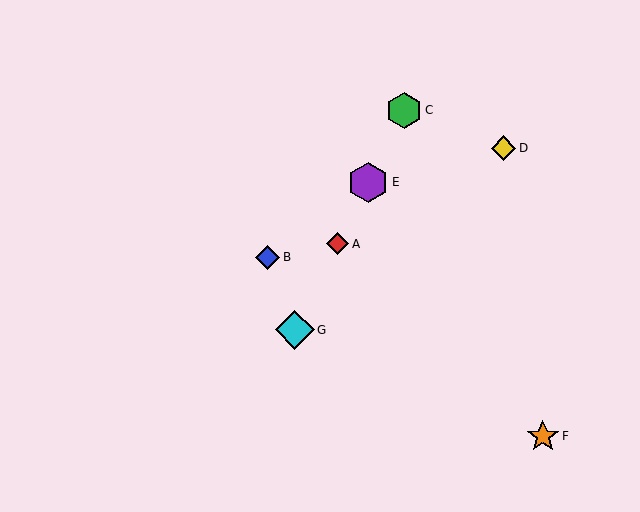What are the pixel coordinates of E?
Object E is at (368, 182).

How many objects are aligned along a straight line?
4 objects (A, C, E, G) are aligned along a straight line.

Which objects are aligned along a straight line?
Objects A, C, E, G are aligned along a straight line.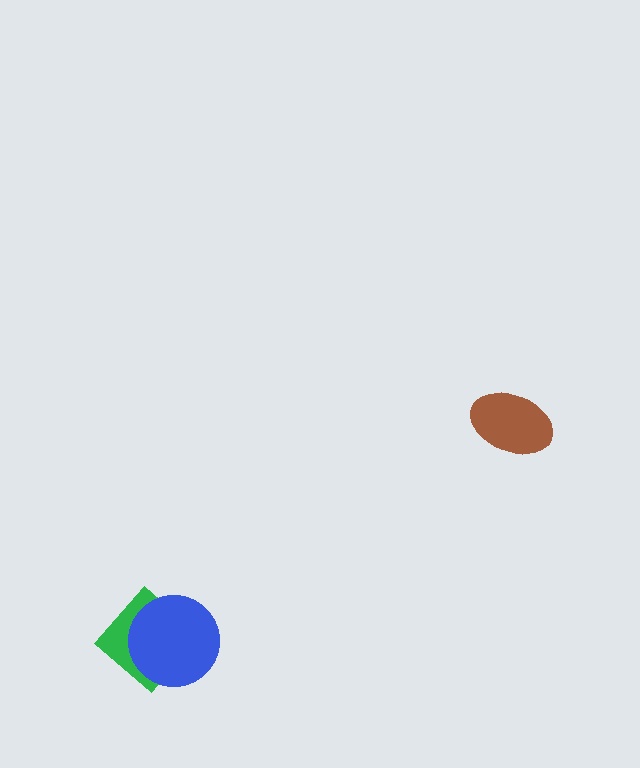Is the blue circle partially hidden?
No, no other shape covers it.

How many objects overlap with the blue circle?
1 object overlaps with the blue circle.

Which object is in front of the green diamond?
The blue circle is in front of the green diamond.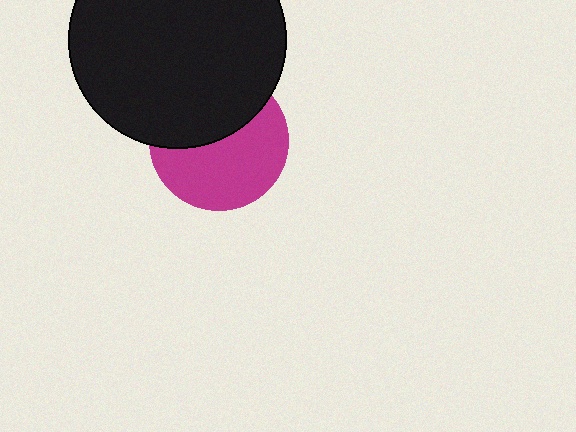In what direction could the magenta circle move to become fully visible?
The magenta circle could move down. That would shift it out from behind the black circle entirely.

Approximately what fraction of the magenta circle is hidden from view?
Roughly 43% of the magenta circle is hidden behind the black circle.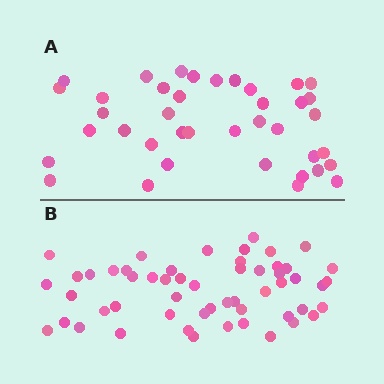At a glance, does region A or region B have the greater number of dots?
Region B (the bottom region) has more dots.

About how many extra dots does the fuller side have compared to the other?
Region B has approximately 15 more dots than region A.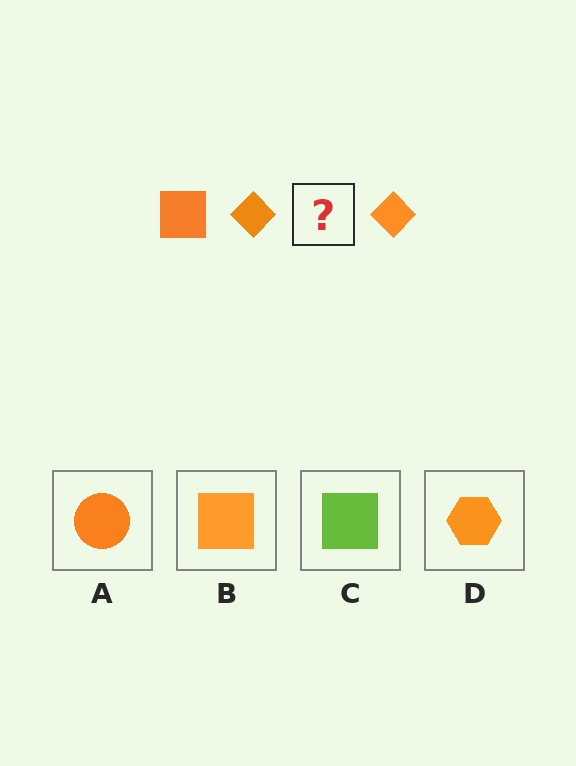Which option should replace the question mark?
Option B.